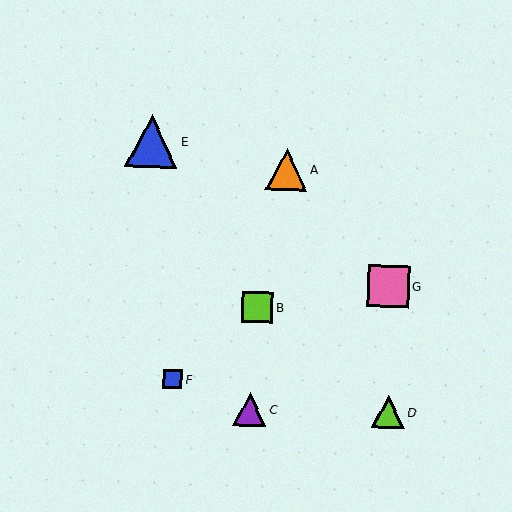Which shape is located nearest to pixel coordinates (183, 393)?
The blue square (labeled F) at (173, 379) is nearest to that location.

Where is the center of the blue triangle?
The center of the blue triangle is at (152, 141).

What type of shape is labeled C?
Shape C is a purple triangle.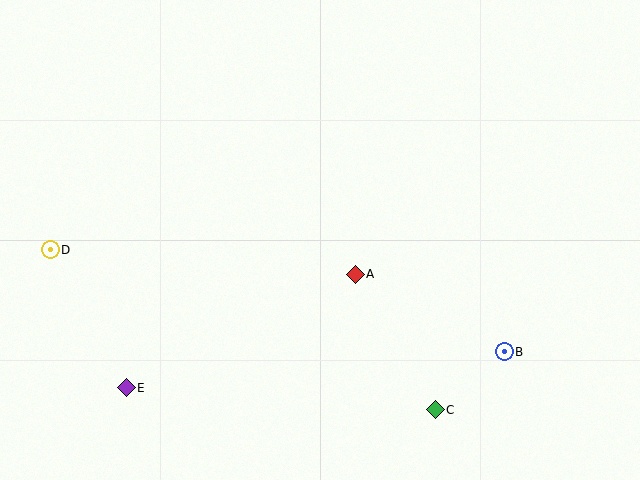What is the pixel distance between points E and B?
The distance between E and B is 380 pixels.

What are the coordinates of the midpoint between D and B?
The midpoint between D and B is at (277, 301).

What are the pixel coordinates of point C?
Point C is at (435, 410).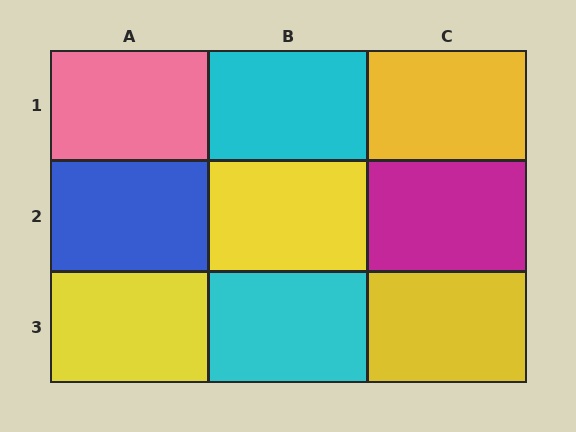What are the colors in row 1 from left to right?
Pink, cyan, yellow.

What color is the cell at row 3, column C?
Yellow.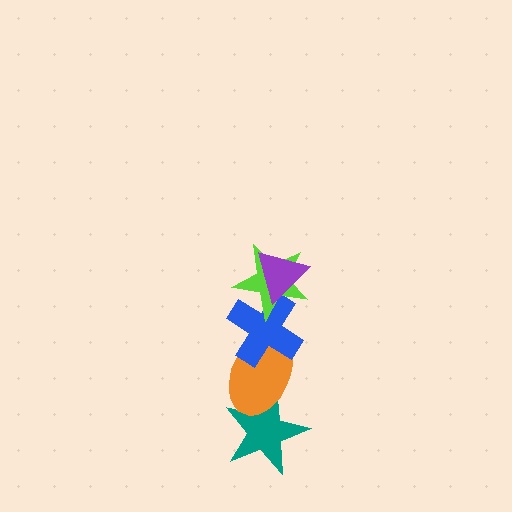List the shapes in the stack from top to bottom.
From top to bottom: the purple triangle, the lime star, the blue cross, the orange ellipse, the teal star.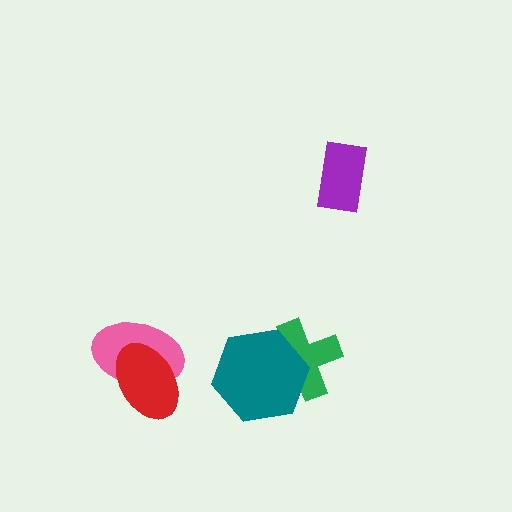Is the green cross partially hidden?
Yes, it is partially covered by another shape.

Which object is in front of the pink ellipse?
The red ellipse is in front of the pink ellipse.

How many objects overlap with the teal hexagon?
1 object overlaps with the teal hexagon.